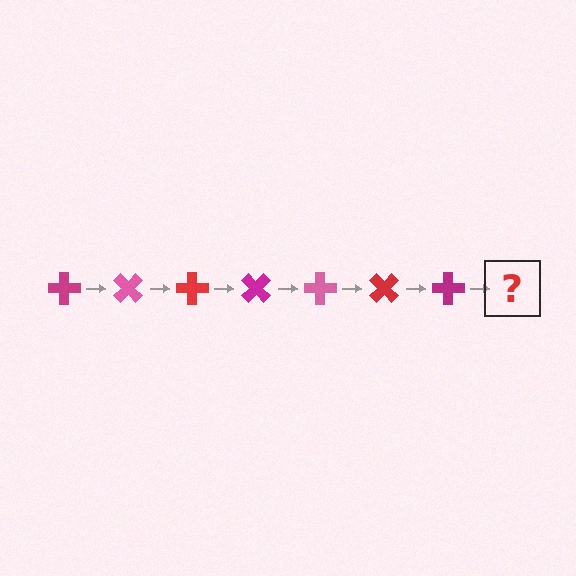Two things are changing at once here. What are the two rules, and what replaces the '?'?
The two rules are that it rotates 45 degrees each step and the color cycles through magenta, pink, and red. The '?' should be a pink cross, rotated 315 degrees from the start.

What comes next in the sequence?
The next element should be a pink cross, rotated 315 degrees from the start.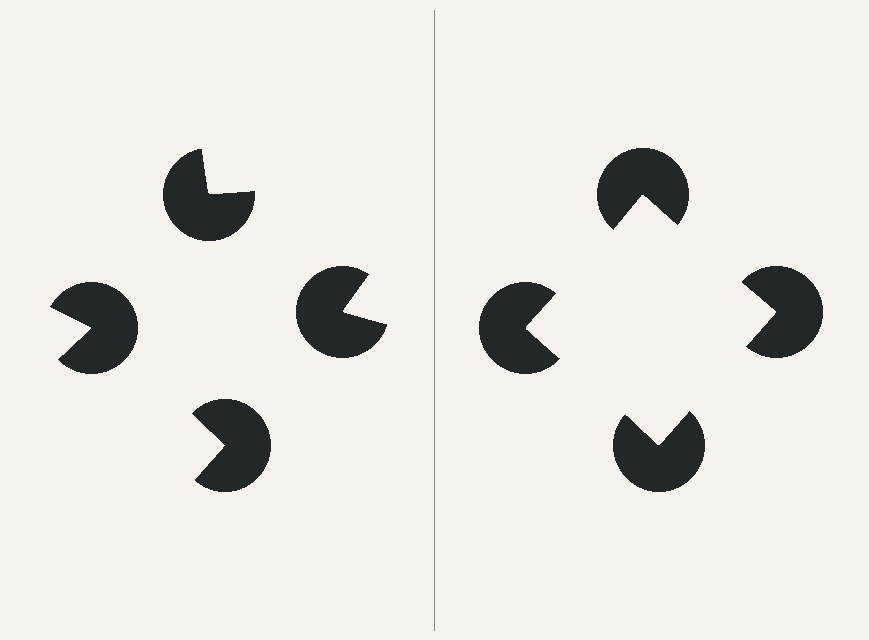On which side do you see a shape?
An illusory square appears on the right side. On the left side the wedge cuts are rotated, so no coherent shape forms.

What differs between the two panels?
The pac-man discs are positioned identically on both sides; only the wedge orientations differ. On the right they align to a square; on the left they are misaligned.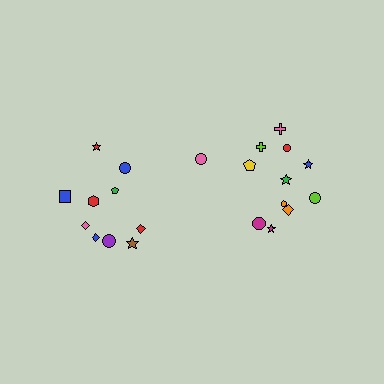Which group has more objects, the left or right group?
The right group.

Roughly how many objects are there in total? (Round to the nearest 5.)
Roughly 20 objects in total.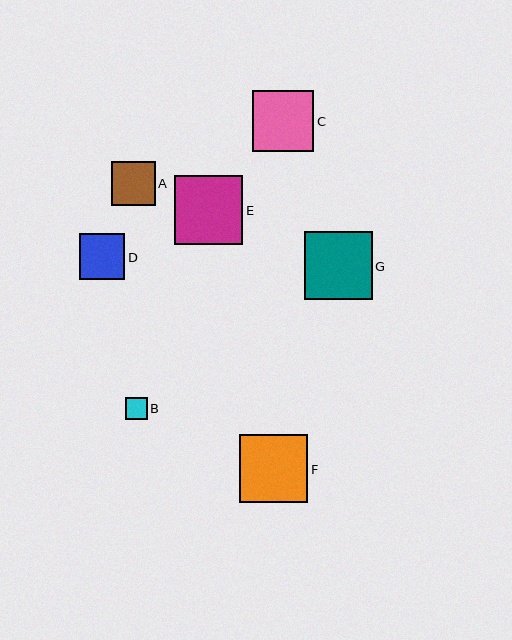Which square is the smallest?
Square B is the smallest with a size of approximately 22 pixels.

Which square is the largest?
Square E is the largest with a size of approximately 68 pixels.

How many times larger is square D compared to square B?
Square D is approximately 2.1 times the size of square B.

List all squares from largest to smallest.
From largest to smallest: E, F, G, C, D, A, B.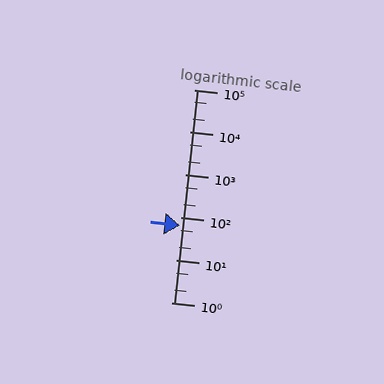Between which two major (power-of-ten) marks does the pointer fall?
The pointer is between 10 and 100.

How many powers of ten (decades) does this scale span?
The scale spans 5 decades, from 1 to 100000.